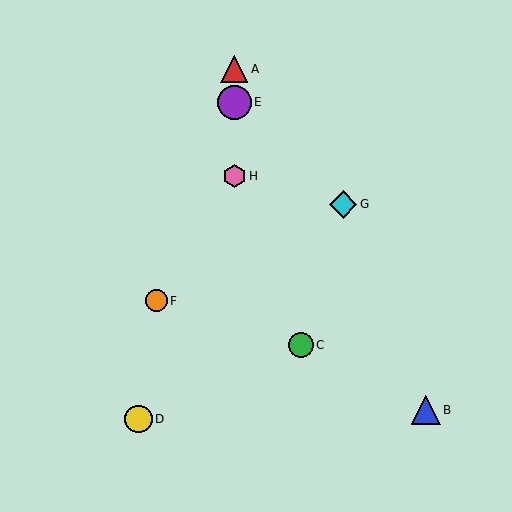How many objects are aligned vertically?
3 objects (A, E, H) are aligned vertically.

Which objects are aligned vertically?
Objects A, E, H are aligned vertically.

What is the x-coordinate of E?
Object E is at x≈234.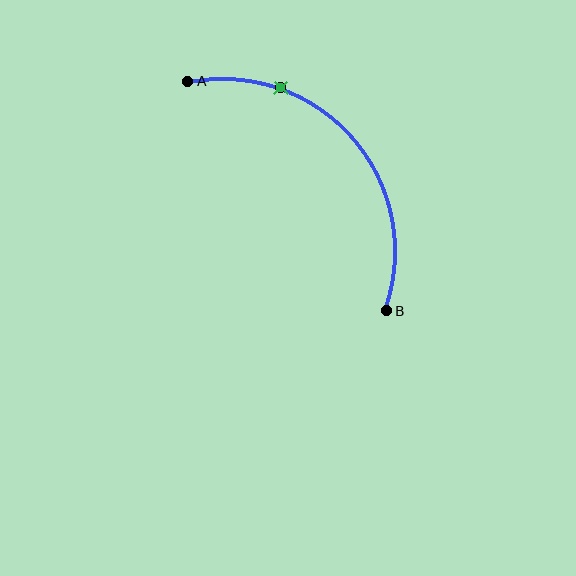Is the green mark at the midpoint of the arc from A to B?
No. The green mark lies on the arc but is closer to endpoint A. The arc midpoint would be at the point on the curve equidistant along the arc from both A and B.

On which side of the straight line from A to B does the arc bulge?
The arc bulges above and to the right of the straight line connecting A and B.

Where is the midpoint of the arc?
The arc midpoint is the point on the curve farthest from the straight line joining A and B. It sits above and to the right of that line.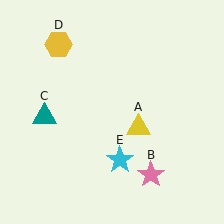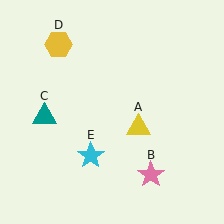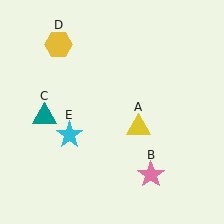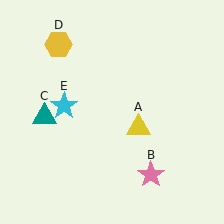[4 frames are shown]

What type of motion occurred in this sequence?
The cyan star (object E) rotated clockwise around the center of the scene.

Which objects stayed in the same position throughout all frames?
Yellow triangle (object A) and pink star (object B) and teal triangle (object C) and yellow hexagon (object D) remained stationary.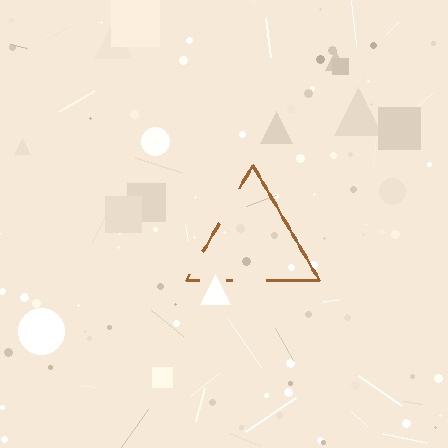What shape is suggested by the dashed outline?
The dashed outline suggests a triangle.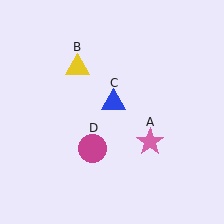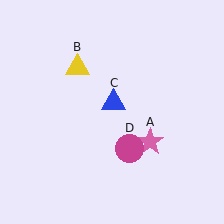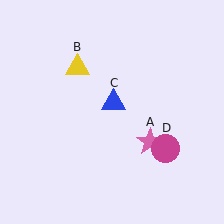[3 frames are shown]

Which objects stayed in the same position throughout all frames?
Pink star (object A) and yellow triangle (object B) and blue triangle (object C) remained stationary.